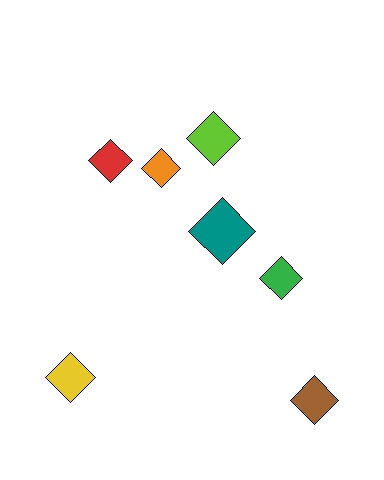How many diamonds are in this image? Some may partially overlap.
There are 7 diamonds.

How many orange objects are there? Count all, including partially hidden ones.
There is 1 orange object.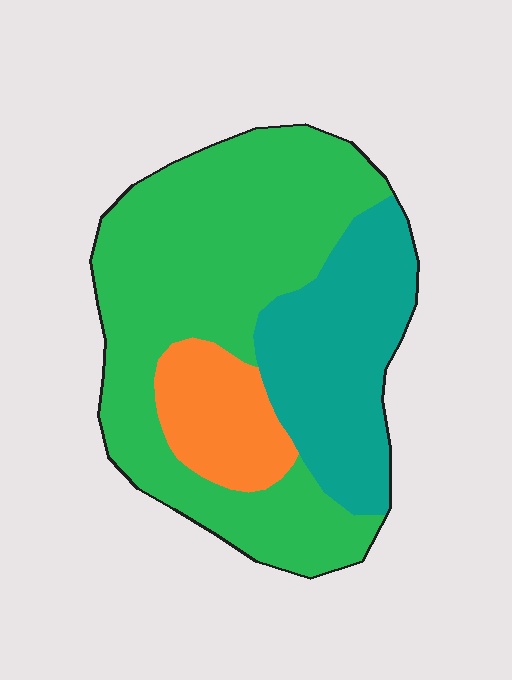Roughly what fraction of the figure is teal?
Teal takes up between a quarter and a half of the figure.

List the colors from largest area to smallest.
From largest to smallest: green, teal, orange.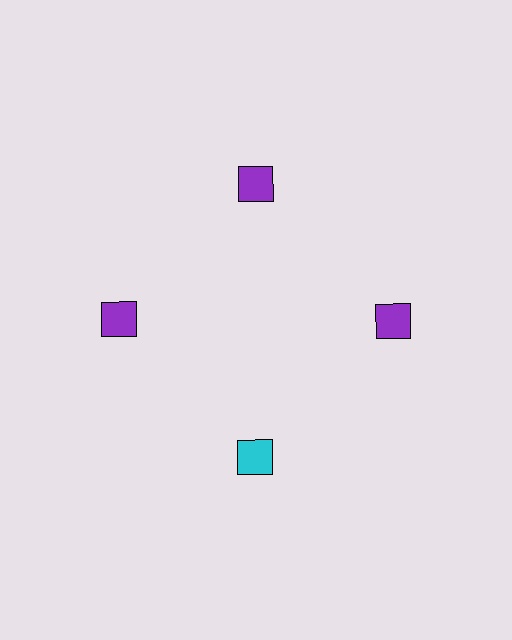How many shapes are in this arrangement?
There are 4 shapes arranged in a ring pattern.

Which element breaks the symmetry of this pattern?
The cyan diamond at roughly the 6 o'clock position breaks the symmetry. All other shapes are purple diamonds.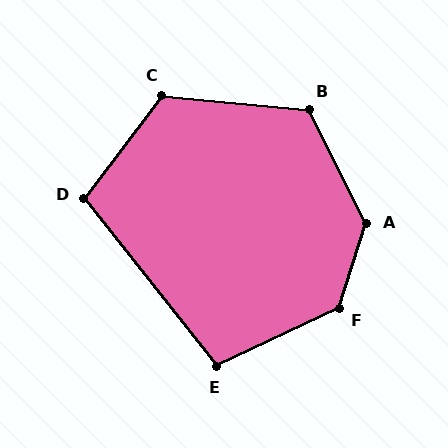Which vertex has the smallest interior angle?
E, at approximately 103 degrees.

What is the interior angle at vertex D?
Approximately 105 degrees (obtuse).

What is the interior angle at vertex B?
Approximately 122 degrees (obtuse).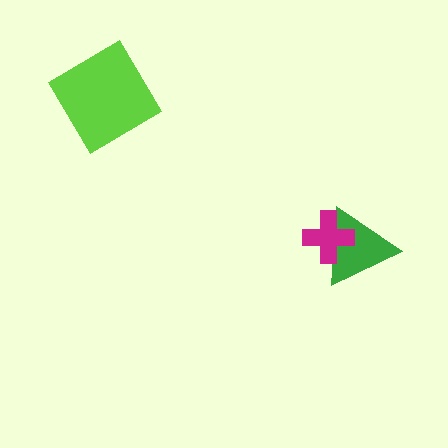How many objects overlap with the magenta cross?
1 object overlaps with the magenta cross.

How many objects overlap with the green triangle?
1 object overlaps with the green triangle.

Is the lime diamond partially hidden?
No, no other shape covers it.